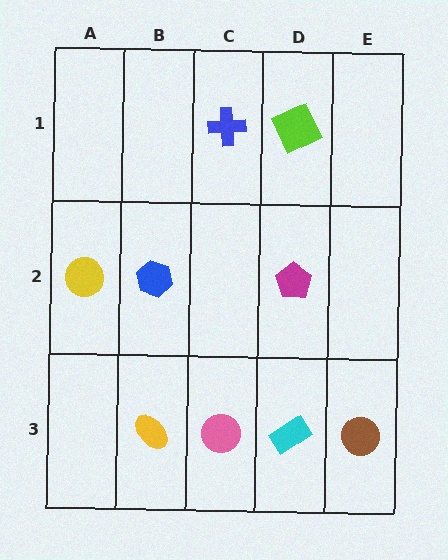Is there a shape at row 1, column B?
No, that cell is empty.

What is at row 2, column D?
A magenta pentagon.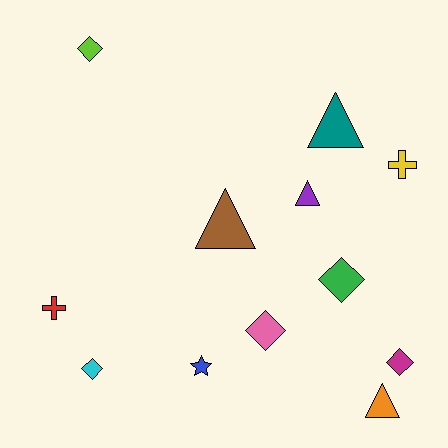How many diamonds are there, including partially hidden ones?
There are 5 diamonds.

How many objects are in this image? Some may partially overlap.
There are 12 objects.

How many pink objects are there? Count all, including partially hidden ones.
There is 1 pink object.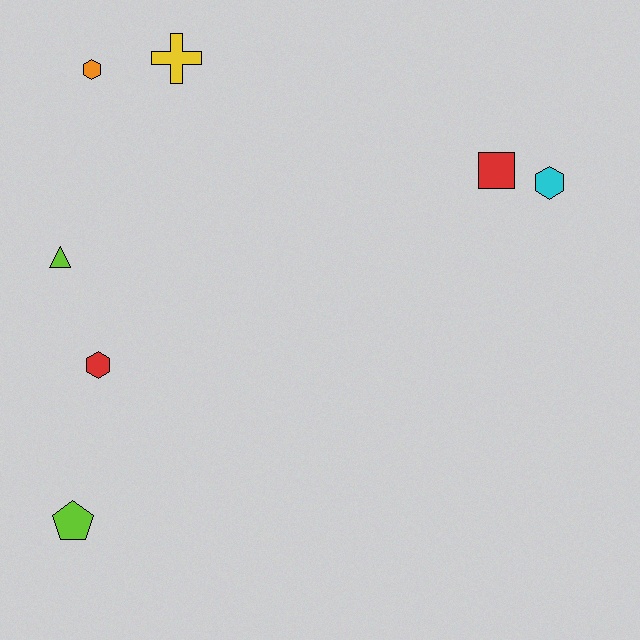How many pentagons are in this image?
There is 1 pentagon.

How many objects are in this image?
There are 7 objects.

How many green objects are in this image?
There are no green objects.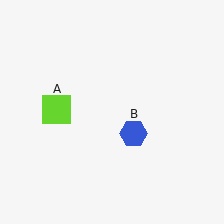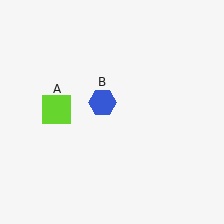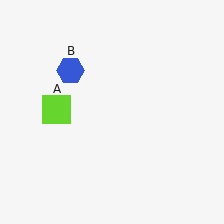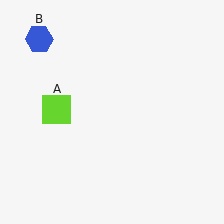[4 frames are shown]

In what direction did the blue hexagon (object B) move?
The blue hexagon (object B) moved up and to the left.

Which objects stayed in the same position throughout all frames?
Lime square (object A) remained stationary.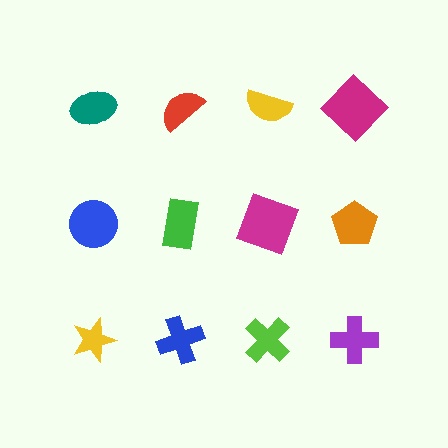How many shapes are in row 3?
4 shapes.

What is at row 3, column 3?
A lime cross.